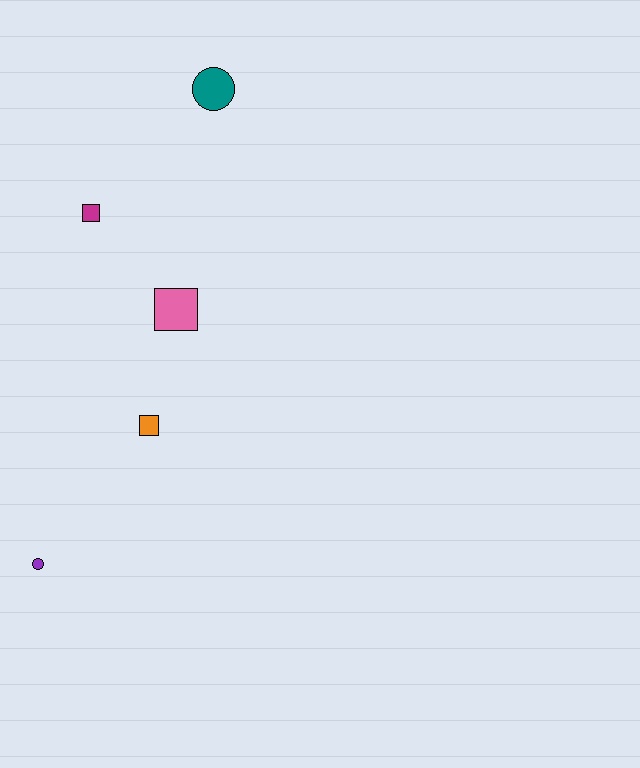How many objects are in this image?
There are 5 objects.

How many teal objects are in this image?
There is 1 teal object.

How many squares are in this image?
There are 3 squares.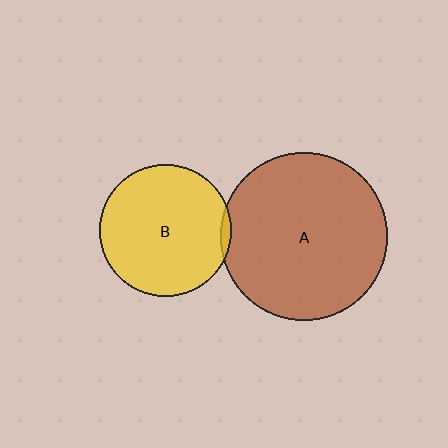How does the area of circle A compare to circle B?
Approximately 1.6 times.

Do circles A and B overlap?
Yes.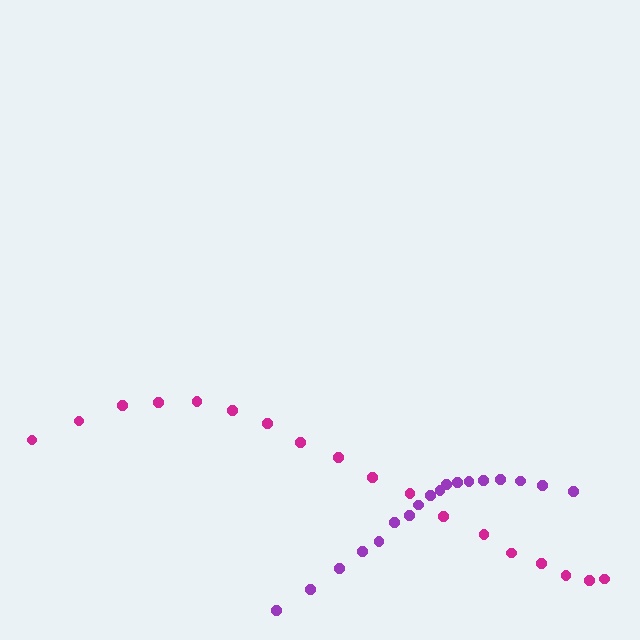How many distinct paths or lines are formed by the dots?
There are 2 distinct paths.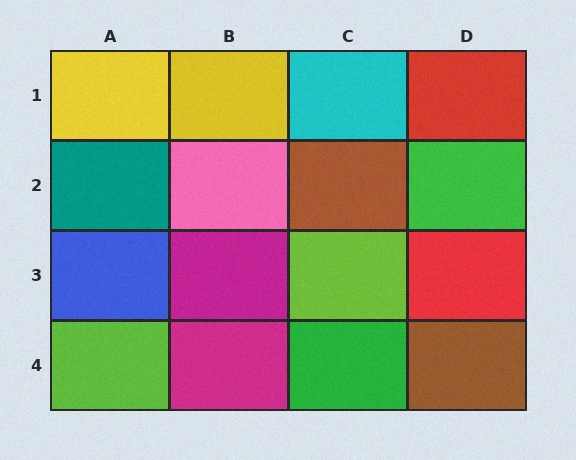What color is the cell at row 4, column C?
Green.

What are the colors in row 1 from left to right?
Yellow, yellow, cyan, red.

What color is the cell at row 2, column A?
Teal.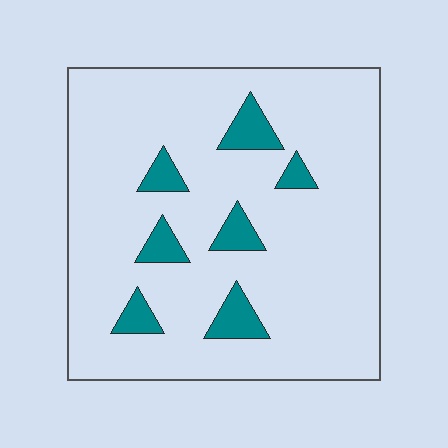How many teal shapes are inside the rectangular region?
7.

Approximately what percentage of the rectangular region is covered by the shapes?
Approximately 10%.